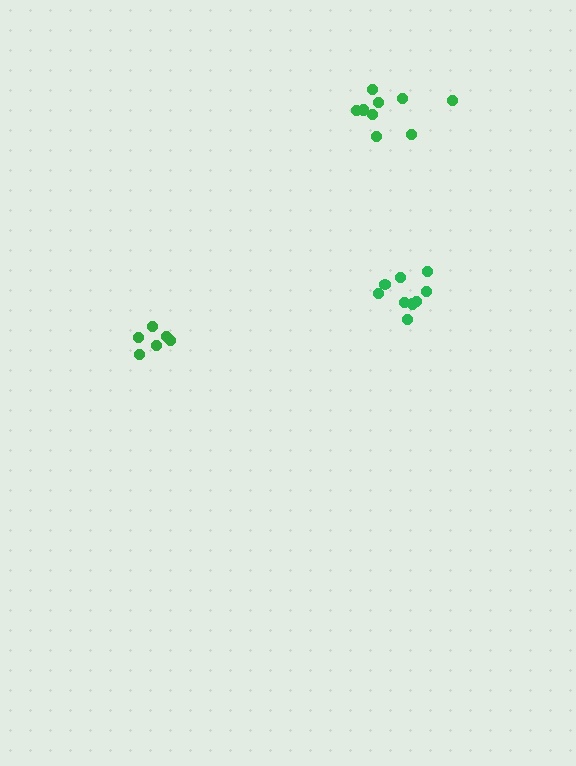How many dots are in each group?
Group 1: 10 dots, Group 2: 6 dots, Group 3: 9 dots (25 total).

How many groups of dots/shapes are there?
There are 3 groups.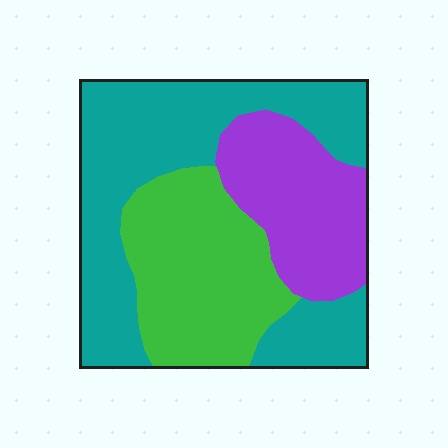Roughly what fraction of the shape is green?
Green takes up between a quarter and a half of the shape.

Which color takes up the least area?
Purple, at roughly 25%.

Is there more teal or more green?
Teal.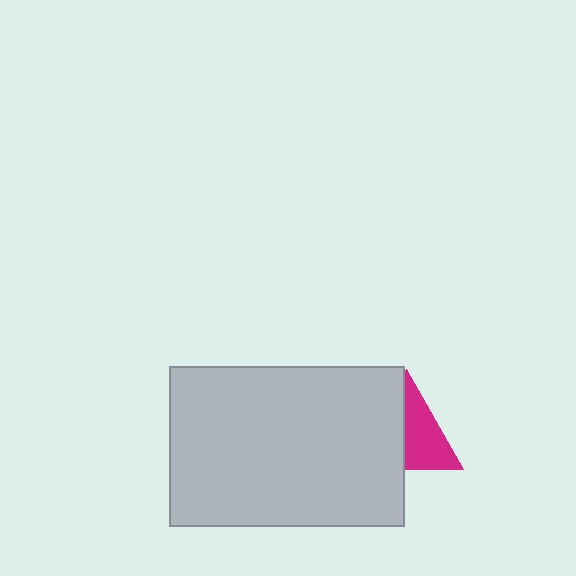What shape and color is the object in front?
The object in front is a light gray rectangle.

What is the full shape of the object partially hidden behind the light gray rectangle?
The partially hidden object is a magenta triangle.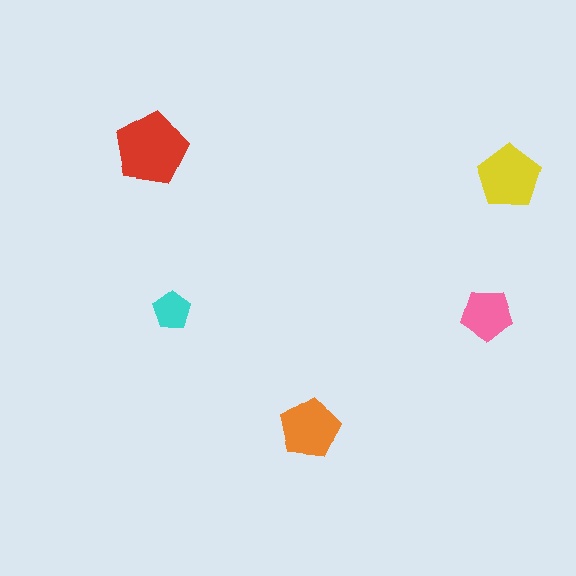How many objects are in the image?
There are 5 objects in the image.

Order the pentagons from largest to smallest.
the red one, the yellow one, the orange one, the pink one, the cyan one.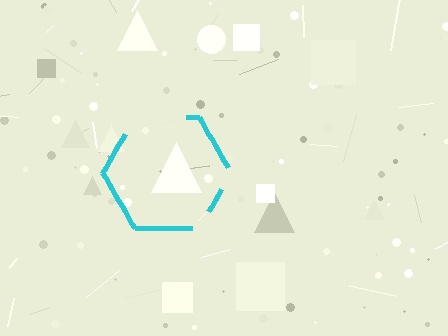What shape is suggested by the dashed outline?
The dashed outline suggests a hexagon.